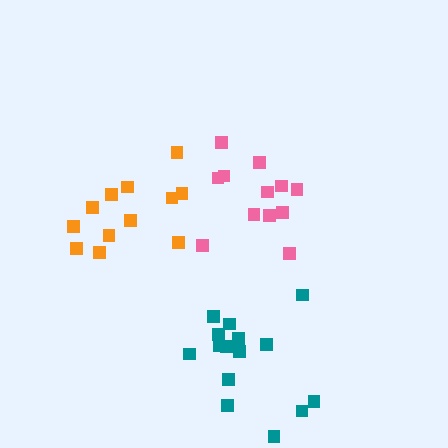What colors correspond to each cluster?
The clusters are colored: pink, teal, orange.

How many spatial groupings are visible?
There are 3 spatial groupings.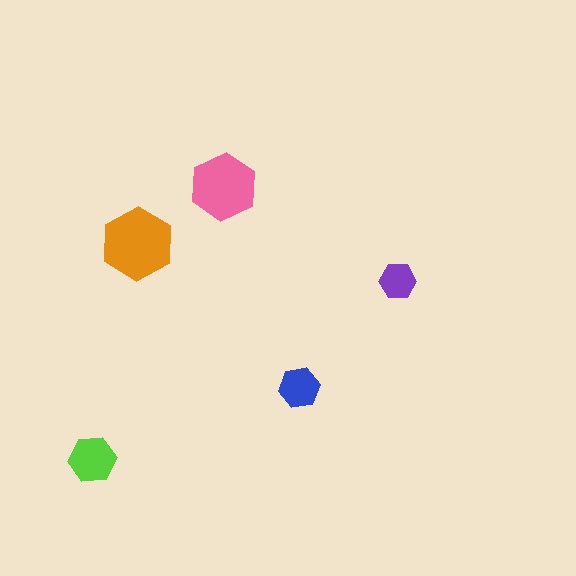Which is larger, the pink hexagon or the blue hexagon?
The pink one.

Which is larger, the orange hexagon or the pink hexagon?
The orange one.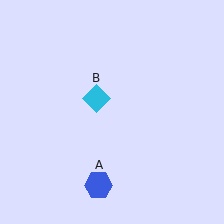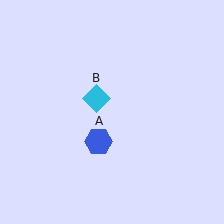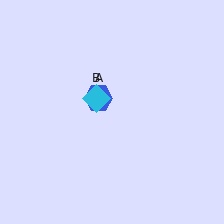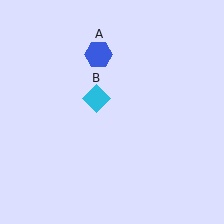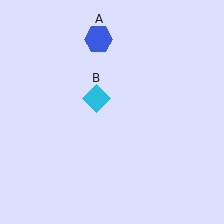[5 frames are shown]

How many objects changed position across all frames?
1 object changed position: blue hexagon (object A).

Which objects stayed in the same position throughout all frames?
Cyan diamond (object B) remained stationary.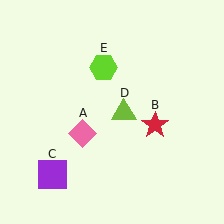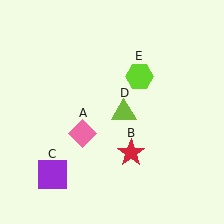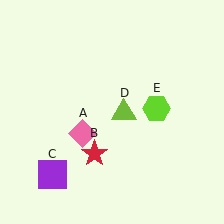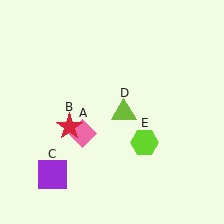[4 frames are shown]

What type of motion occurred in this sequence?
The red star (object B), lime hexagon (object E) rotated clockwise around the center of the scene.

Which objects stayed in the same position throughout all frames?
Pink diamond (object A) and purple square (object C) and lime triangle (object D) remained stationary.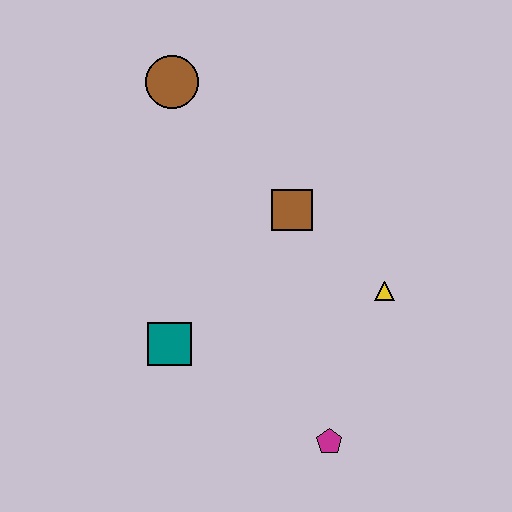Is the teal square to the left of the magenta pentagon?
Yes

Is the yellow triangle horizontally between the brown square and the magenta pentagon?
No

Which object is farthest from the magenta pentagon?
The brown circle is farthest from the magenta pentagon.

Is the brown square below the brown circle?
Yes